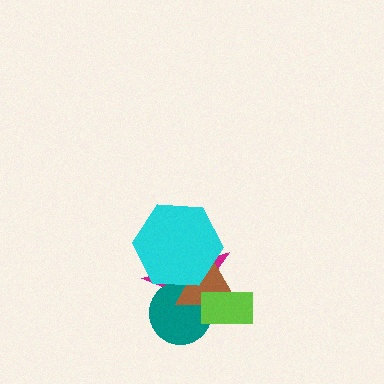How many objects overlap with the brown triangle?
4 objects overlap with the brown triangle.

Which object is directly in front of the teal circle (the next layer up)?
The brown triangle is directly in front of the teal circle.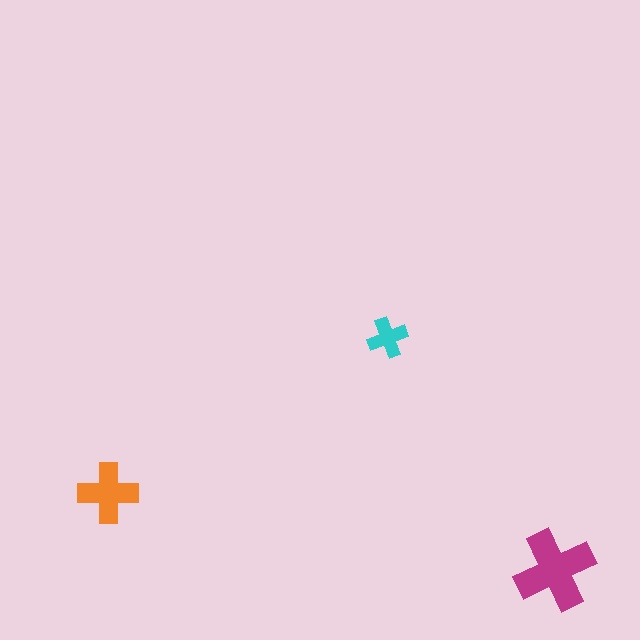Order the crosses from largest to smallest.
the magenta one, the orange one, the cyan one.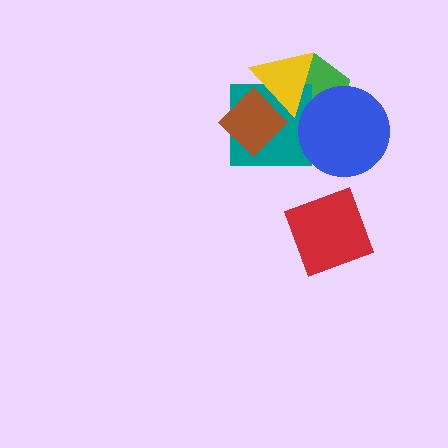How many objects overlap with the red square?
0 objects overlap with the red square.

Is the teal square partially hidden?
Yes, it is partially covered by another shape.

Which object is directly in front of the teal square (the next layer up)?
The yellow triangle is directly in front of the teal square.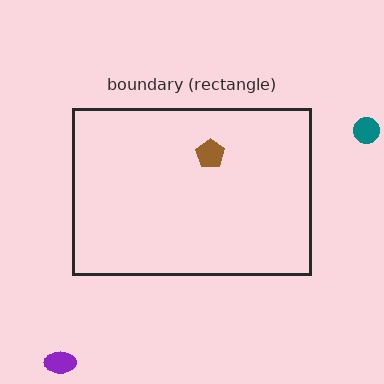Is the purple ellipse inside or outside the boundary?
Outside.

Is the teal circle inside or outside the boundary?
Outside.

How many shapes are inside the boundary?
1 inside, 2 outside.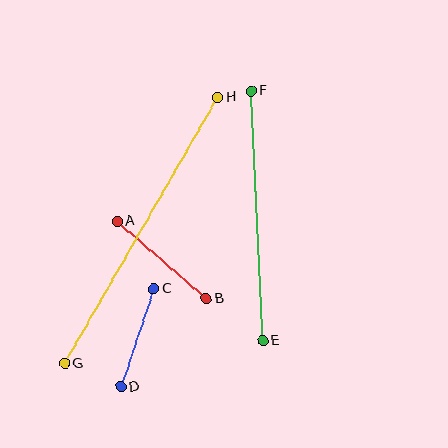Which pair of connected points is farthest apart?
Points G and H are farthest apart.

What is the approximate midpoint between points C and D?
The midpoint is at approximately (137, 338) pixels.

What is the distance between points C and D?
The distance is approximately 104 pixels.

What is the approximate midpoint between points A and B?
The midpoint is at approximately (162, 260) pixels.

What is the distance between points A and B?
The distance is approximately 118 pixels.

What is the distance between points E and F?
The distance is approximately 250 pixels.